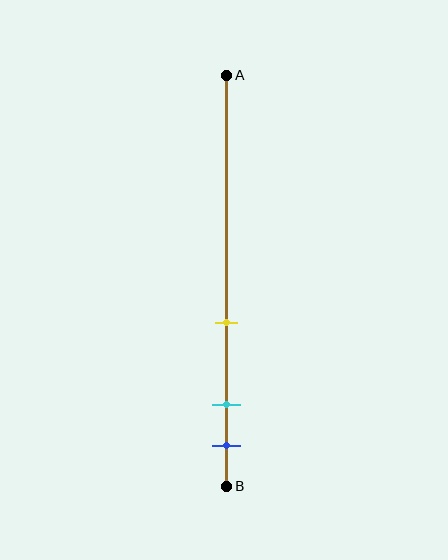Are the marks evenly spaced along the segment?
No, the marks are not evenly spaced.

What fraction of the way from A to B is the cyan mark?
The cyan mark is approximately 80% (0.8) of the way from A to B.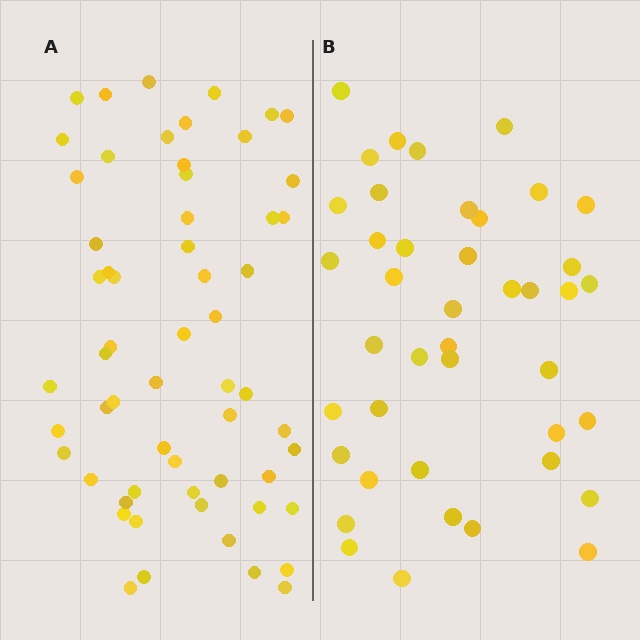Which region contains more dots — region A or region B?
Region A (the left region) has more dots.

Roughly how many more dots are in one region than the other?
Region A has approximately 15 more dots than region B.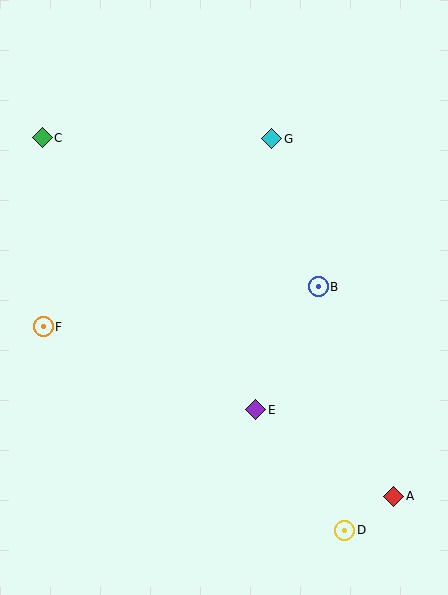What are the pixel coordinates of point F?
Point F is at (43, 327).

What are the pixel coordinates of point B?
Point B is at (318, 287).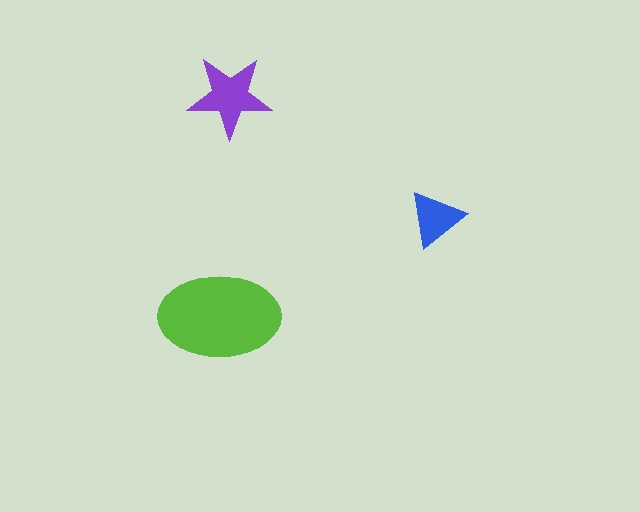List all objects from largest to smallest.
The lime ellipse, the purple star, the blue triangle.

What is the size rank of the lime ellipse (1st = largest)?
1st.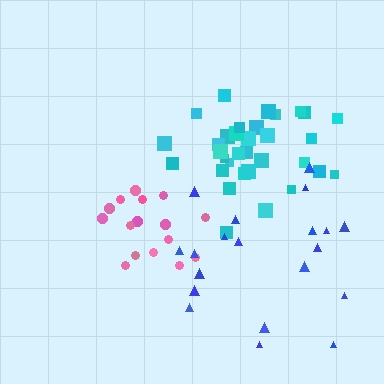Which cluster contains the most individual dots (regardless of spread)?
Cyan (33).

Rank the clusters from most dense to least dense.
cyan, pink, blue.